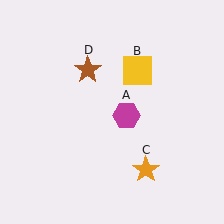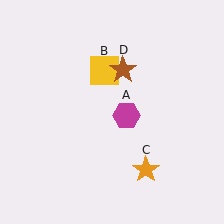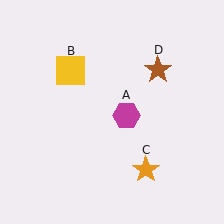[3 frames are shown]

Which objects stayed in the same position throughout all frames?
Magenta hexagon (object A) and orange star (object C) remained stationary.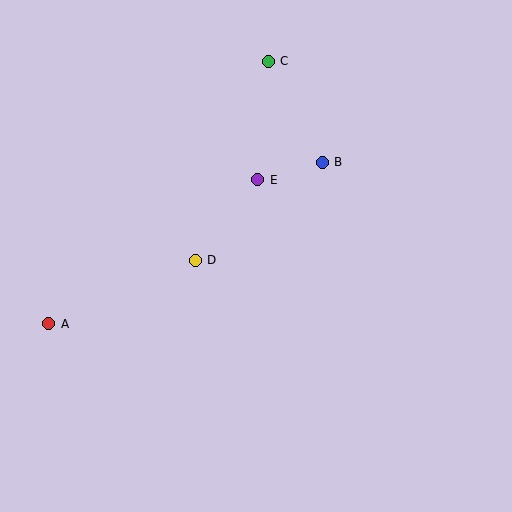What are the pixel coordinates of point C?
Point C is at (268, 61).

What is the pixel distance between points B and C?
The distance between B and C is 115 pixels.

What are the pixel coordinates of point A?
Point A is at (49, 324).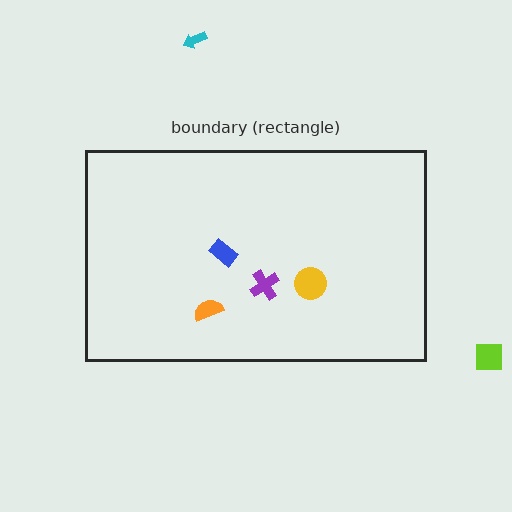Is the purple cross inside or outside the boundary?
Inside.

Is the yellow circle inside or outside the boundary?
Inside.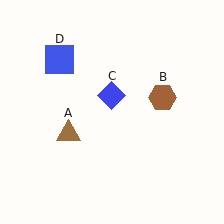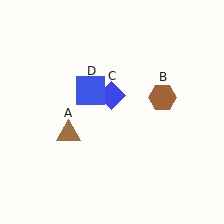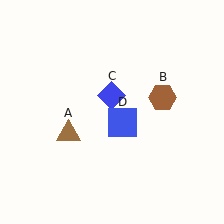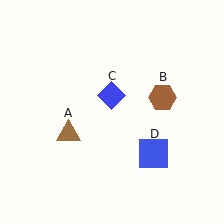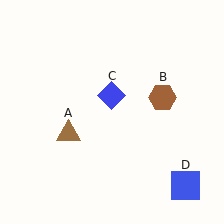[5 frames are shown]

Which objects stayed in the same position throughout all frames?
Brown triangle (object A) and brown hexagon (object B) and blue diamond (object C) remained stationary.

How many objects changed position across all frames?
1 object changed position: blue square (object D).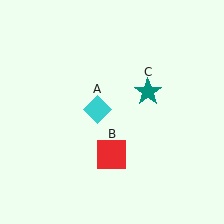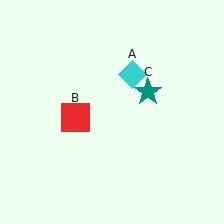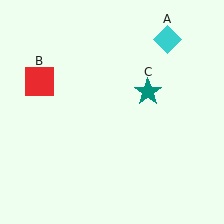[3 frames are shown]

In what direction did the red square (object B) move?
The red square (object B) moved up and to the left.